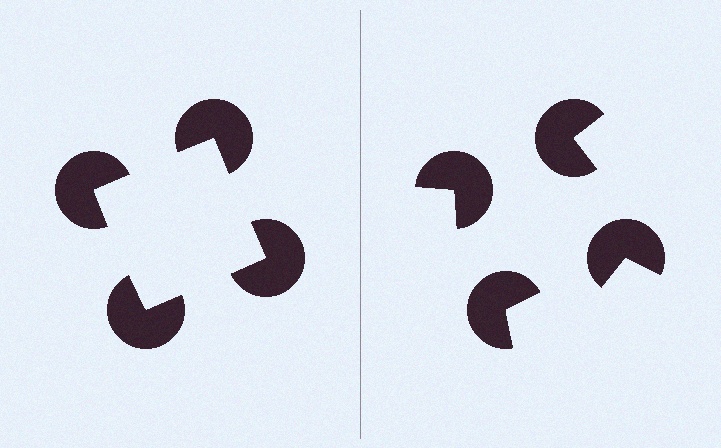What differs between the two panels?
The pac-man discs are positioned identically on both sides; only the wedge orientations differ. On the left they align to a square; on the right they are misaligned.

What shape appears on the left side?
An illusory square.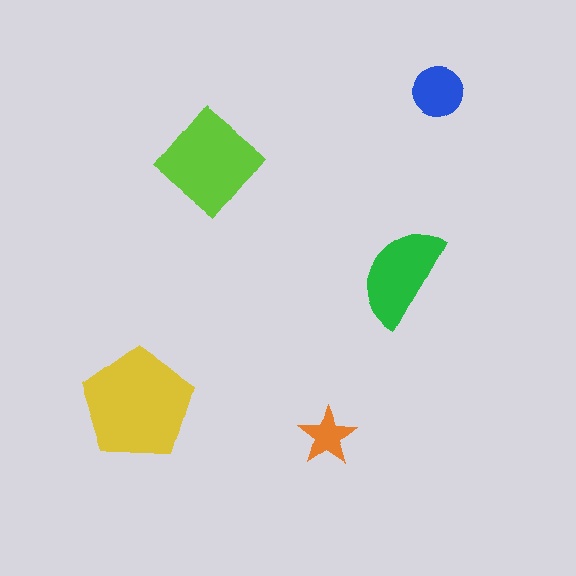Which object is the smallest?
The orange star.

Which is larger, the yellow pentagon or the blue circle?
The yellow pentagon.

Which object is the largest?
The yellow pentagon.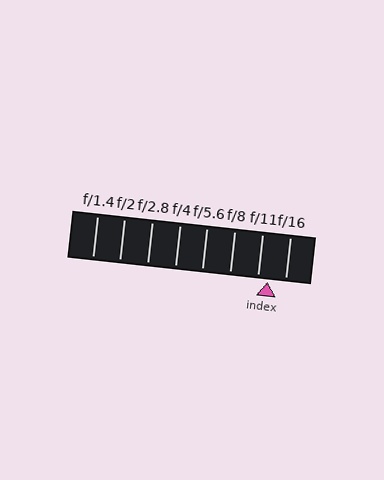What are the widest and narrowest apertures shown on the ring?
The widest aperture shown is f/1.4 and the narrowest is f/16.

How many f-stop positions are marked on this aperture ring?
There are 8 f-stop positions marked.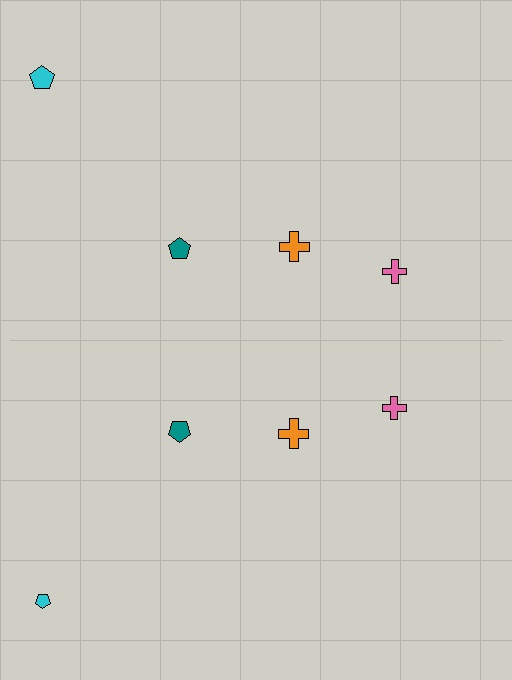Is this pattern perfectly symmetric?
No, the pattern is not perfectly symmetric. The cyan pentagon on the bottom side has a different size than its mirror counterpart.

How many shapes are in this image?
There are 8 shapes in this image.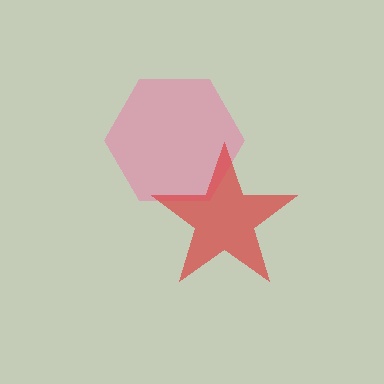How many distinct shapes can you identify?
There are 2 distinct shapes: a pink hexagon, a red star.